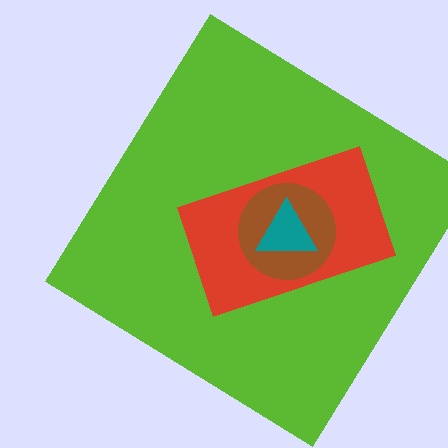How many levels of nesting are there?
4.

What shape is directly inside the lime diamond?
The red rectangle.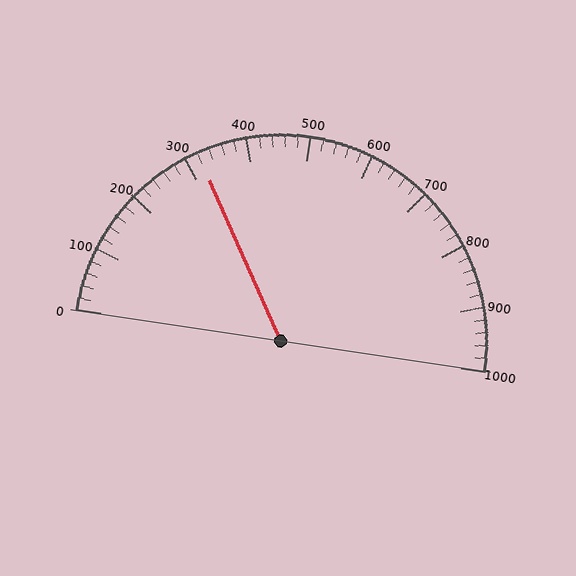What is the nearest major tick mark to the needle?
The nearest major tick mark is 300.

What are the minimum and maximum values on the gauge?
The gauge ranges from 0 to 1000.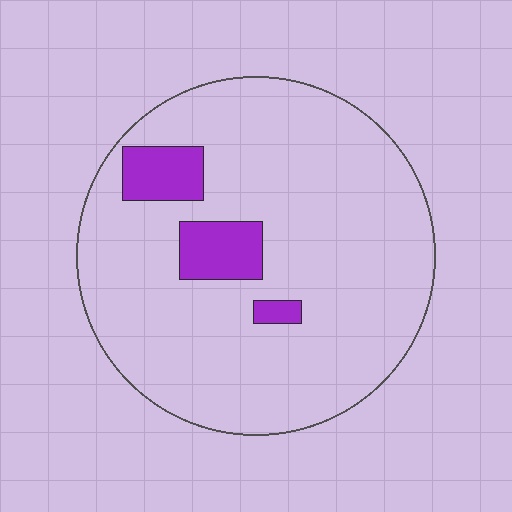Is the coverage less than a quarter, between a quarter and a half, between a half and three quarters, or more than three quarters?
Less than a quarter.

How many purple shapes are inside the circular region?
3.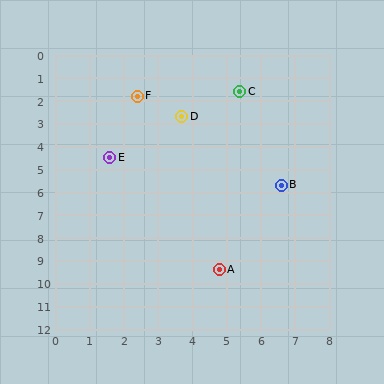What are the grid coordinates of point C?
Point C is at approximately (5.4, 1.6).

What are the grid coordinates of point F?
Point F is at approximately (2.4, 1.8).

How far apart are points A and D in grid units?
Points A and D are about 6.8 grid units apart.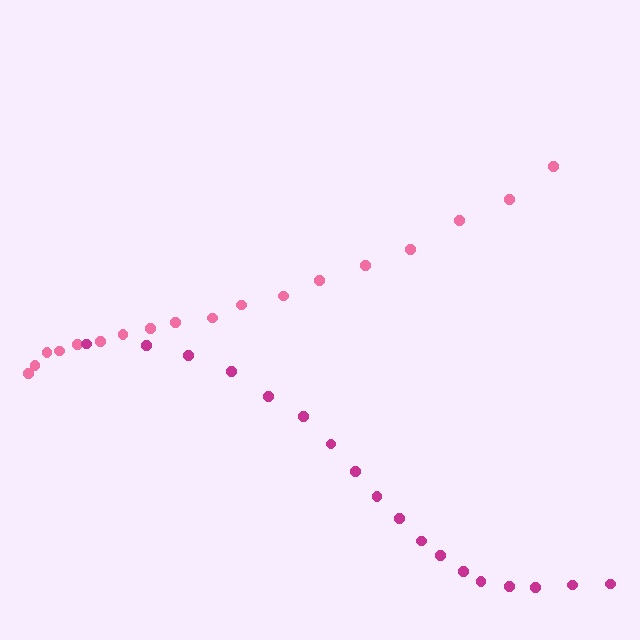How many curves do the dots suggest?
There are 2 distinct paths.